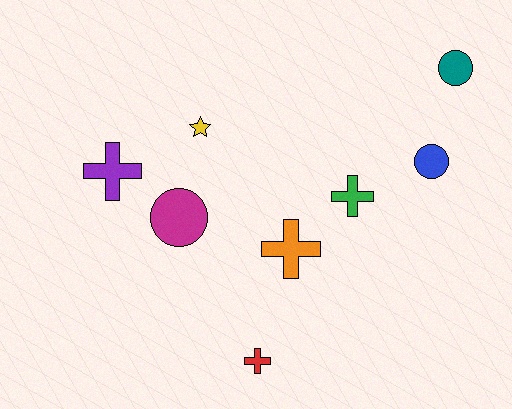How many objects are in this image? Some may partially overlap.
There are 8 objects.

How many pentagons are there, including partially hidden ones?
There are no pentagons.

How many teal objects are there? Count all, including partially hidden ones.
There is 1 teal object.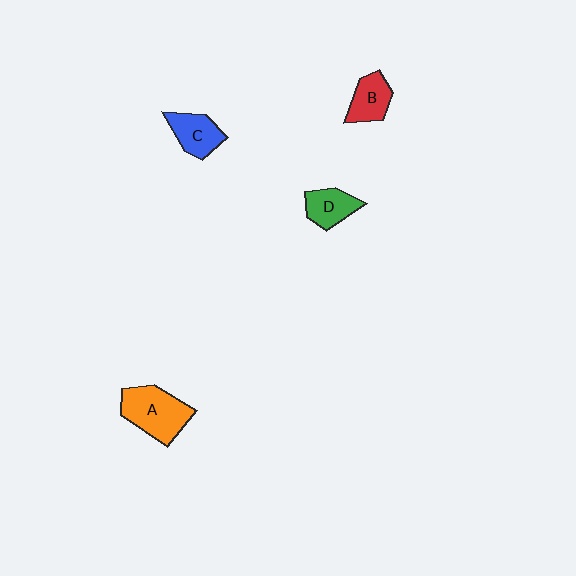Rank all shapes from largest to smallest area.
From largest to smallest: A (orange), C (blue), B (red), D (green).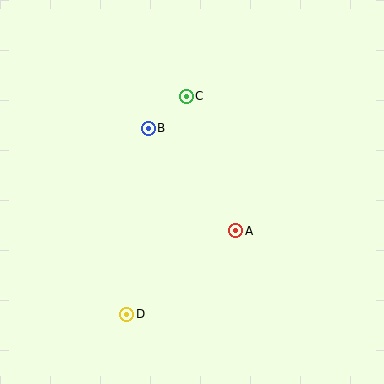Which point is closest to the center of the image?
Point A at (236, 231) is closest to the center.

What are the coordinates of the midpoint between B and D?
The midpoint between B and D is at (137, 221).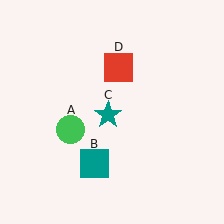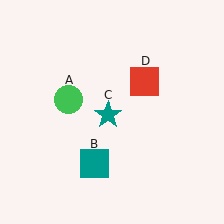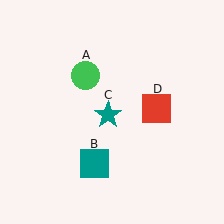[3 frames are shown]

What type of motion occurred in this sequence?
The green circle (object A), red square (object D) rotated clockwise around the center of the scene.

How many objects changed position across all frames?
2 objects changed position: green circle (object A), red square (object D).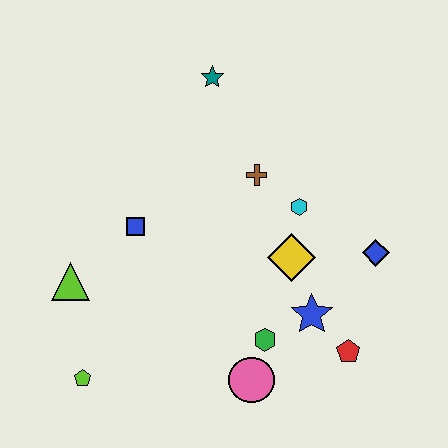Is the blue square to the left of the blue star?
Yes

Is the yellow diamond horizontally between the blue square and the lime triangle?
No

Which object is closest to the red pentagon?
The blue star is closest to the red pentagon.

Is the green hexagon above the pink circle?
Yes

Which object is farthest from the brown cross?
The lime pentagon is farthest from the brown cross.